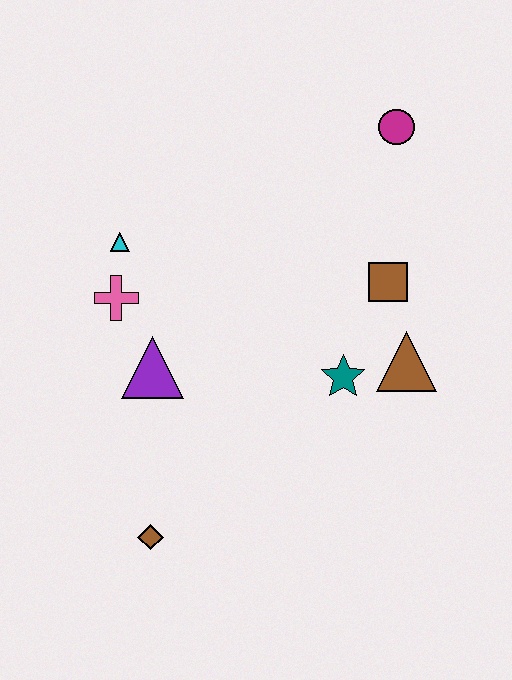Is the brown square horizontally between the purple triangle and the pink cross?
No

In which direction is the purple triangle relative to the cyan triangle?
The purple triangle is below the cyan triangle.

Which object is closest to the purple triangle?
The pink cross is closest to the purple triangle.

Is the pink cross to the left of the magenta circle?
Yes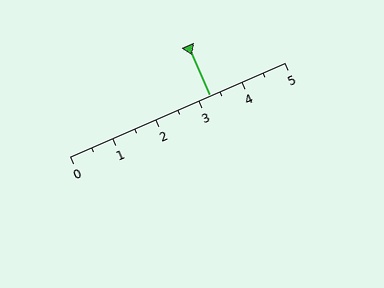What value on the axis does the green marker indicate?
The marker indicates approximately 3.2.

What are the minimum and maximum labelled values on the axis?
The axis runs from 0 to 5.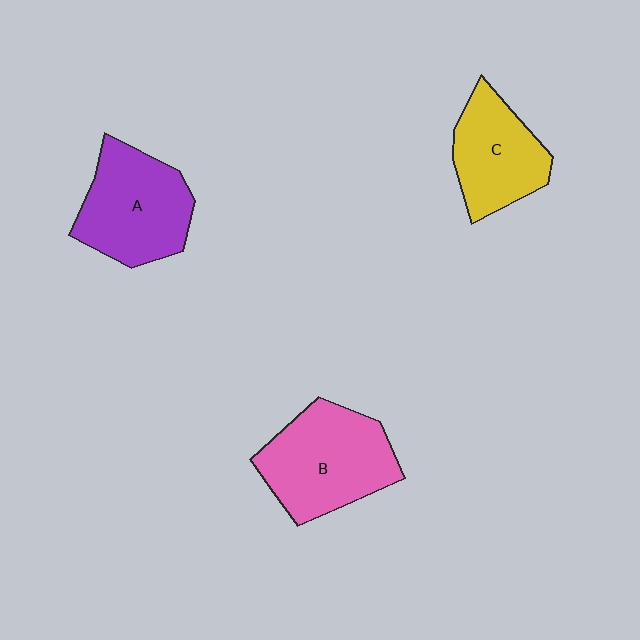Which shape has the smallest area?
Shape C (yellow).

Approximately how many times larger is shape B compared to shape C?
Approximately 1.3 times.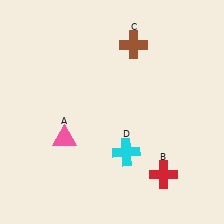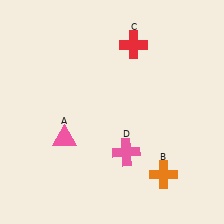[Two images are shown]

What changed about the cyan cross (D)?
In Image 1, D is cyan. In Image 2, it changed to pink.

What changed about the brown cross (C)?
In Image 1, C is brown. In Image 2, it changed to red.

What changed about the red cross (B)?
In Image 1, B is red. In Image 2, it changed to orange.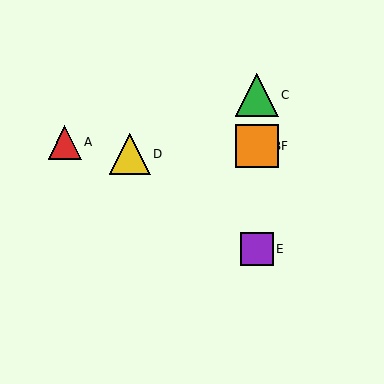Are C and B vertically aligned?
Yes, both are at x≈257.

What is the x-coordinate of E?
Object E is at x≈257.